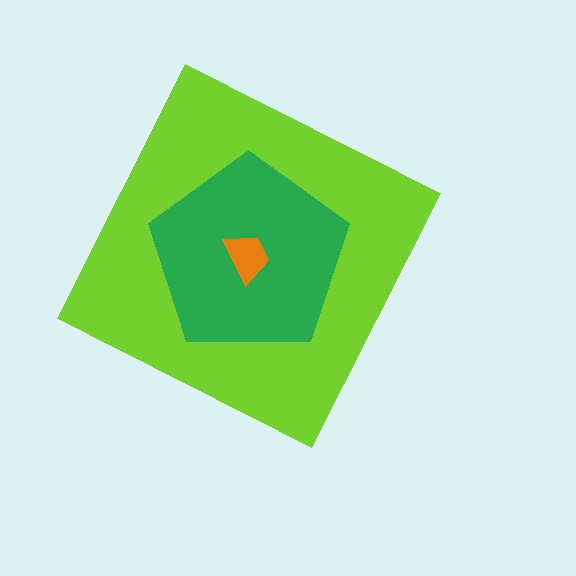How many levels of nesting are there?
3.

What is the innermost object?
The orange trapezoid.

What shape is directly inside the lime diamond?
The green pentagon.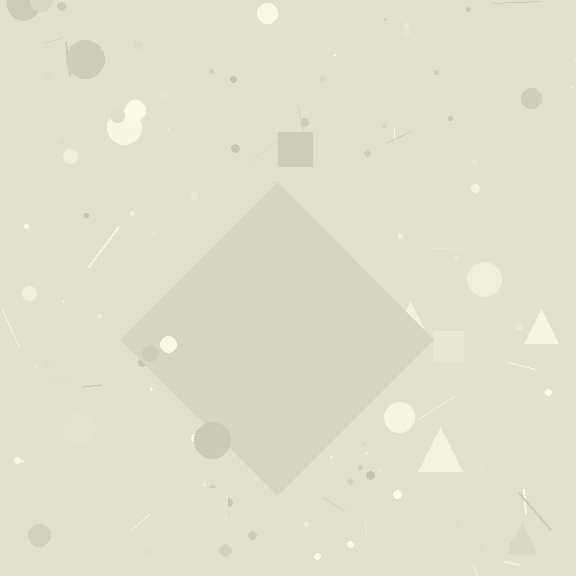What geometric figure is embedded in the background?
A diamond is embedded in the background.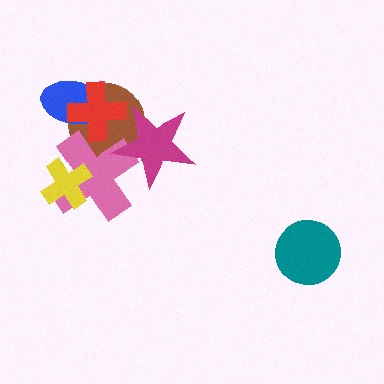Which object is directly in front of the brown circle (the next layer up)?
The pink cross is directly in front of the brown circle.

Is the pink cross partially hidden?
Yes, it is partially covered by another shape.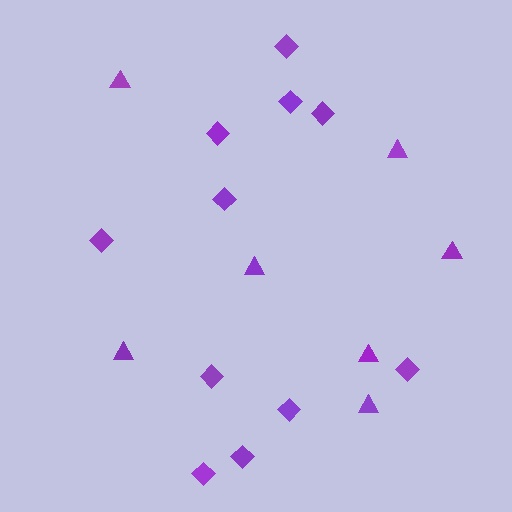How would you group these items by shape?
There are 2 groups: one group of triangles (7) and one group of diamonds (11).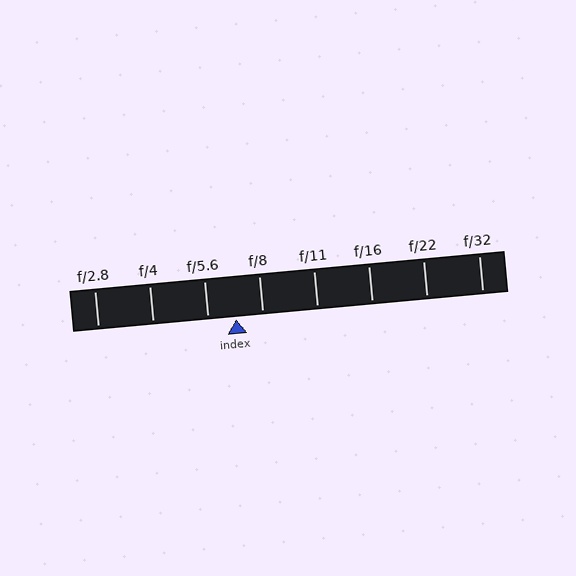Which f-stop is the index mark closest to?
The index mark is closest to f/8.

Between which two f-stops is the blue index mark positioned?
The index mark is between f/5.6 and f/8.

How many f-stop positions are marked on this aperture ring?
There are 8 f-stop positions marked.